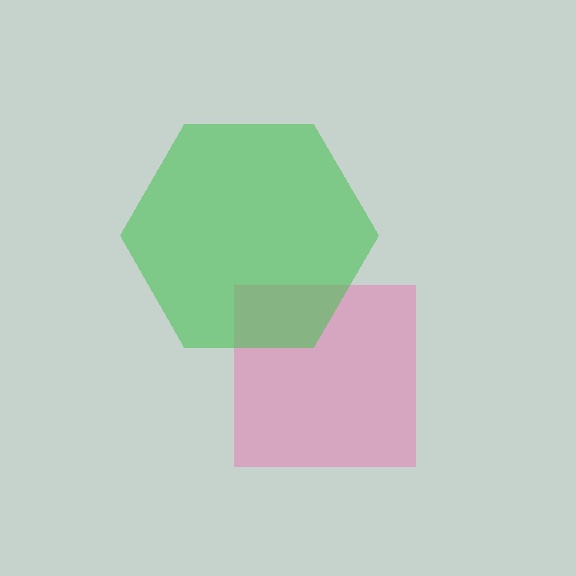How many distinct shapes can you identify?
There are 2 distinct shapes: a pink square, a green hexagon.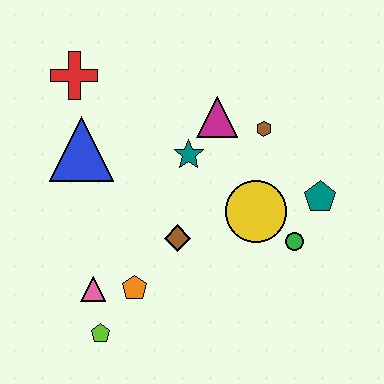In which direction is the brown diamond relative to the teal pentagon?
The brown diamond is to the left of the teal pentagon.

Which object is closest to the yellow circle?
The green circle is closest to the yellow circle.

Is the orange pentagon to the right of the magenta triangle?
No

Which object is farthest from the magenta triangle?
The lime pentagon is farthest from the magenta triangle.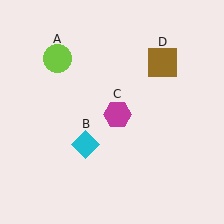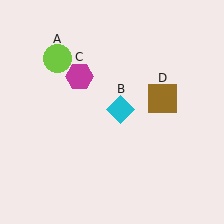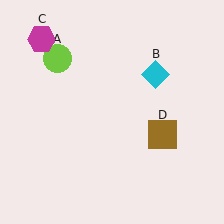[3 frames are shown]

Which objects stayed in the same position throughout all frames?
Lime circle (object A) remained stationary.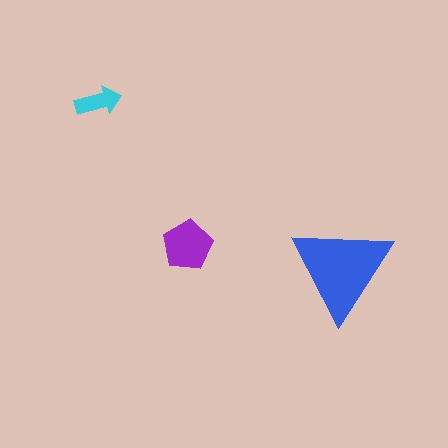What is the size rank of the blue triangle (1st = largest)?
1st.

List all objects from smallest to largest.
The cyan arrow, the purple pentagon, the blue triangle.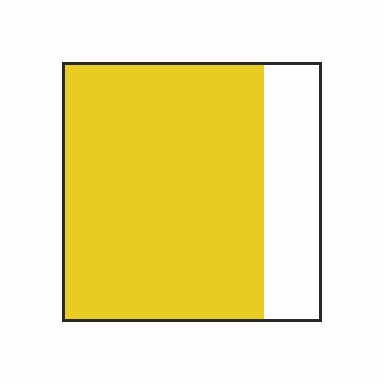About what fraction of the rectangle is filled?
About four fifths (4/5).